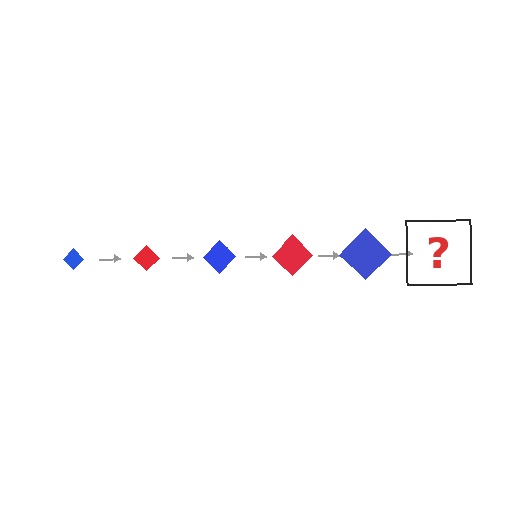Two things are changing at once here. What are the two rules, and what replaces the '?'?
The two rules are that the diamond grows larger each step and the color cycles through blue and red. The '?' should be a red diamond, larger than the previous one.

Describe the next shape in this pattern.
It should be a red diamond, larger than the previous one.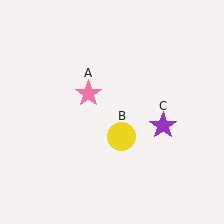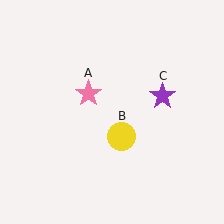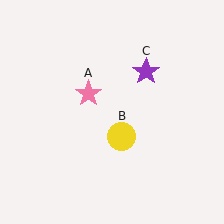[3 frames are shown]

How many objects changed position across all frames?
1 object changed position: purple star (object C).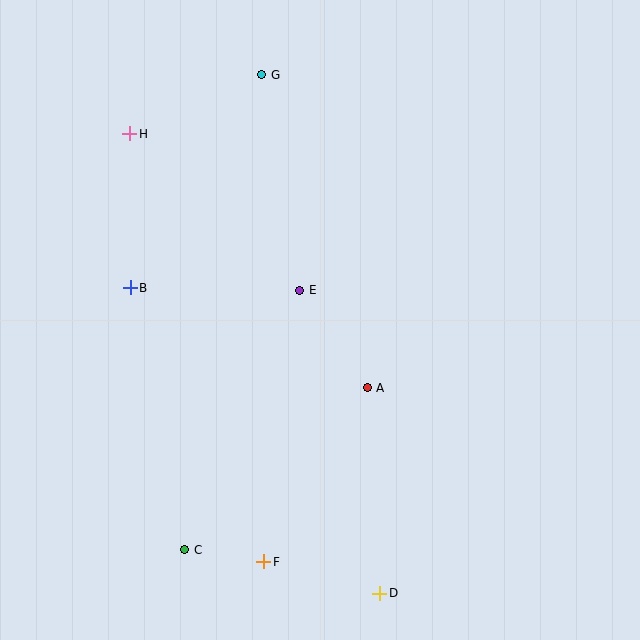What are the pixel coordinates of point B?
Point B is at (130, 288).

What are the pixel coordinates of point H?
Point H is at (130, 134).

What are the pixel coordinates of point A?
Point A is at (367, 388).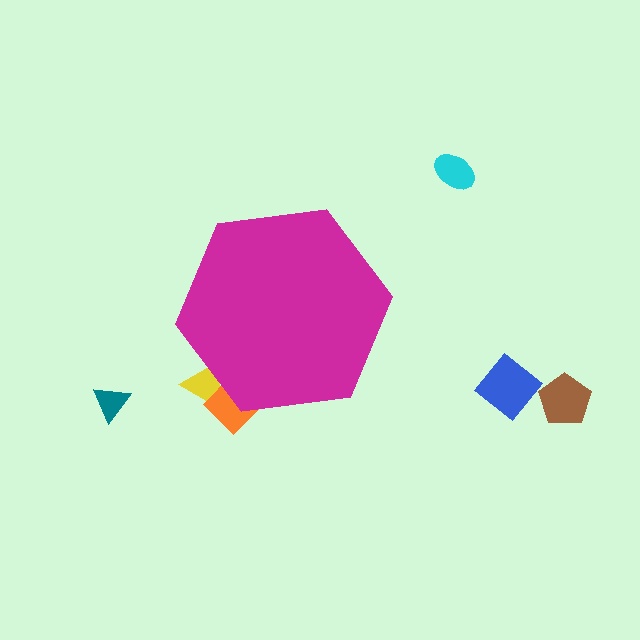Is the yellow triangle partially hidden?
Yes, the yellow triangle is partially hidden behind the magenta hexagon.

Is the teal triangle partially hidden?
No, the teal triangle is fully visible.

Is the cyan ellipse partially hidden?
No, the cyan ellipse is fully visible.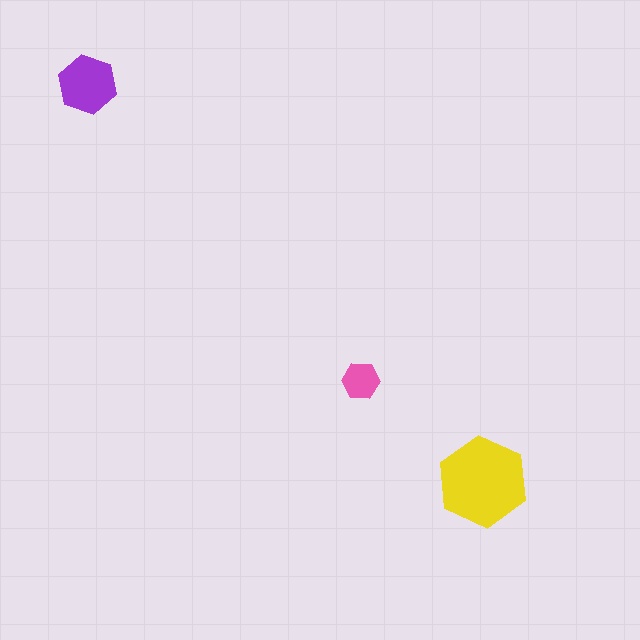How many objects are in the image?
There are 3 objects in the image.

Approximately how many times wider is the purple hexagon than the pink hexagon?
About 1.5 times wider.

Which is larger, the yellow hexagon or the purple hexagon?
The yellow one.